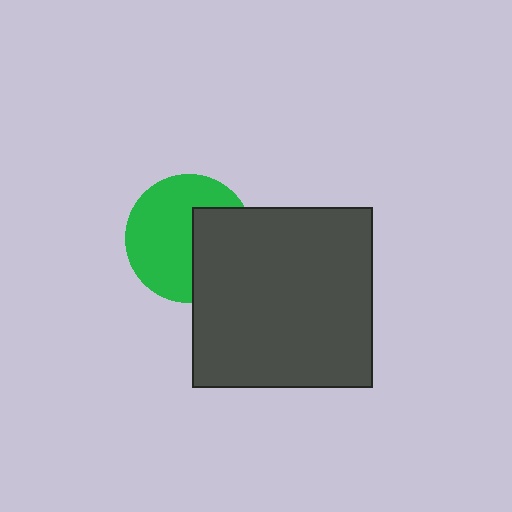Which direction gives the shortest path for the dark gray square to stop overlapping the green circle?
Moving right gives the shortest separation.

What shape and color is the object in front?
The object in front is a dark gray square.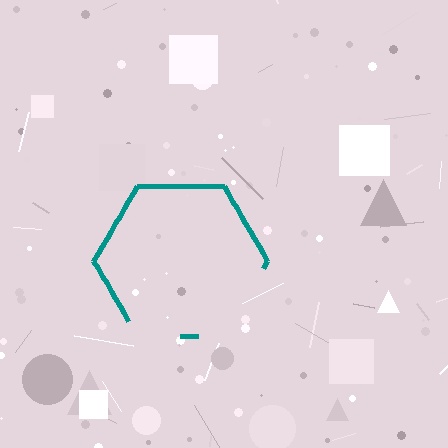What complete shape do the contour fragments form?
The contour fragments form a hexagon.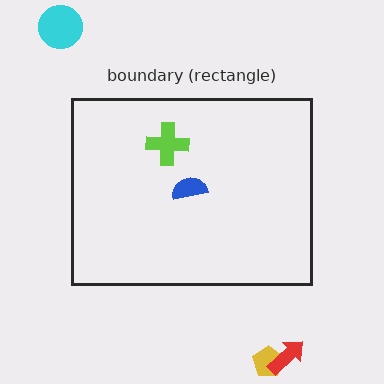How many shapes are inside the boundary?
2 inside, 3 outside.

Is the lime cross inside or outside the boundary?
Inside.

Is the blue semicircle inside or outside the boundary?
Inside.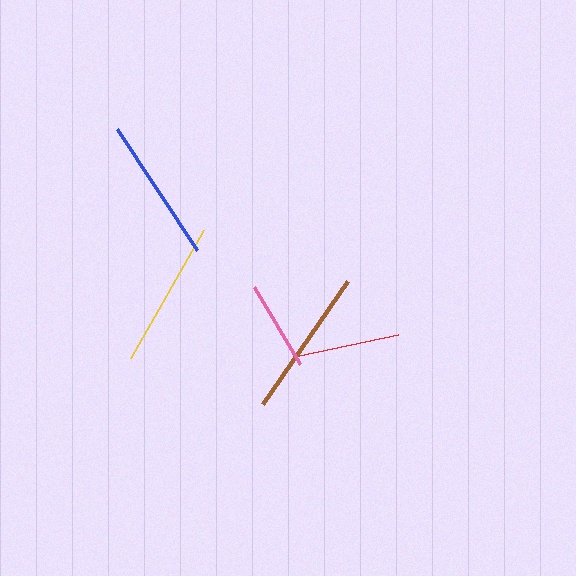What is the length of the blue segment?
The blue segment is approximately 145 pixels long.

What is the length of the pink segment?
The pink segment is approximately 89 pixels long.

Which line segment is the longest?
The brown line is the longest at approximately 150 pixels.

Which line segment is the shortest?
The pink line is the shortest at approximately 89 pixels.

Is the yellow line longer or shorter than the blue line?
The yellow line is longer than the blue line.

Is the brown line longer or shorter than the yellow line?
The brown line is longer than the yellow line.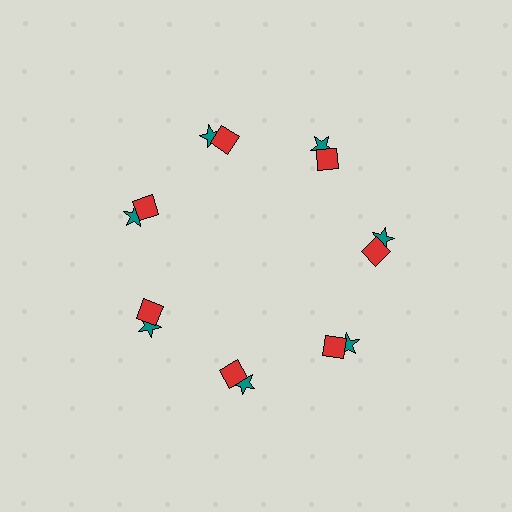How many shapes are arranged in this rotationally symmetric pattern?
There are 14 shapes, arranged in 7 groups of 2.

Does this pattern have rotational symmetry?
Yes, this pattern has 7-fold rotational symmetry. It looks the same after rotating 51 degrees around the center.